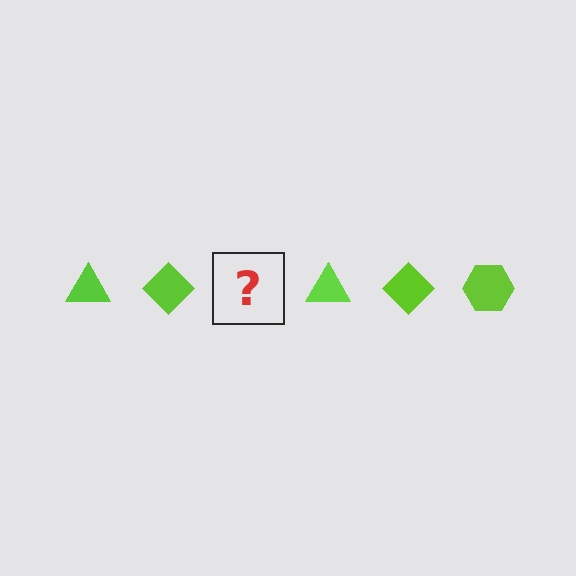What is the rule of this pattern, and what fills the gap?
The rule is that the pattern cycles through triangle, diamond, hexagon shapes in lime. The gap should be filled with a lime hexagon.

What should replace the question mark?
The question mark should be replaced with a lime hexagon.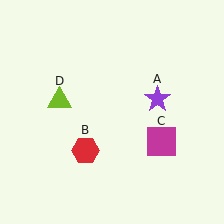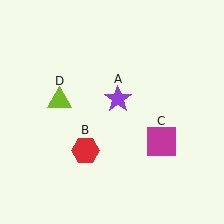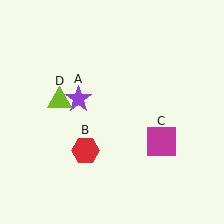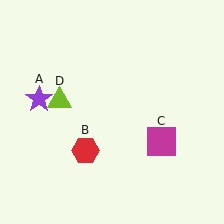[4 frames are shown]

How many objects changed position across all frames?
1 object changed position: purple star (object A).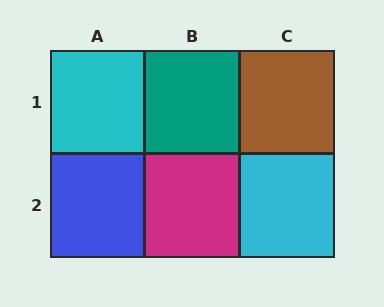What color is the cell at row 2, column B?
Magenta.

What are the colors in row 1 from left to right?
Cyan, teal, brown.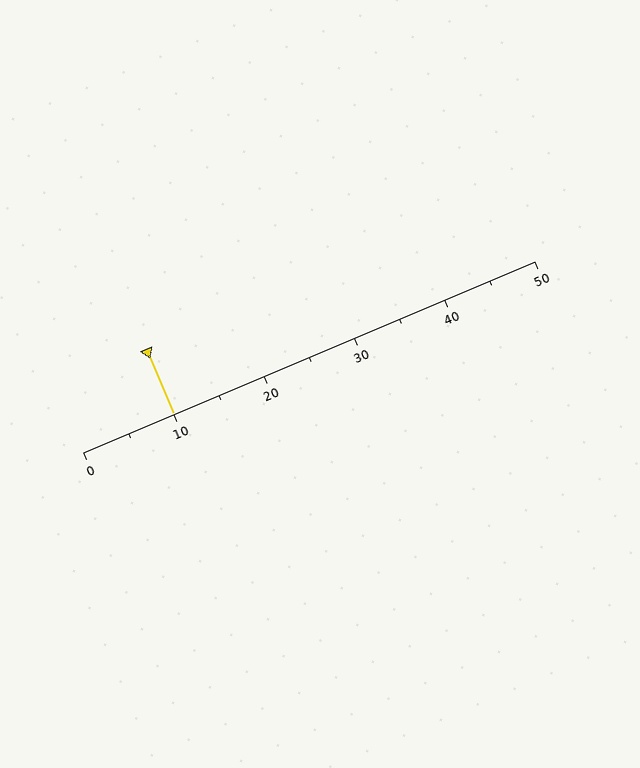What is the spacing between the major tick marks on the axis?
The major ticks are spaced 10 apart.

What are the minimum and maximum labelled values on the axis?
The axis runs from 0 to 50.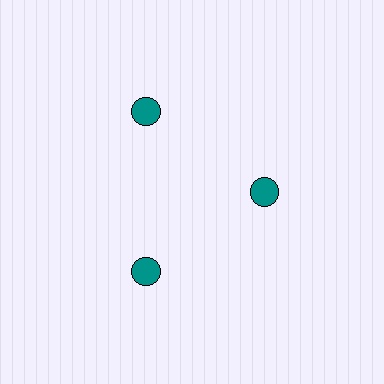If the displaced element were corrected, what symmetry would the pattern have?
It would have 3-fold rotational symmetry — the pattern would map onto itself every 120 degrees.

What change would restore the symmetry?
The symmetry would be restored by moving it outward, back onto the ring so that all 3 circles sit at equal angles and equal distance from the center.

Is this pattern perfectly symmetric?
No. The 3 teal circles are arranged in a ring, but one element near the 3 o'clock position is pulled inward toward the center, breaking the 3-fold rotational symmetry.